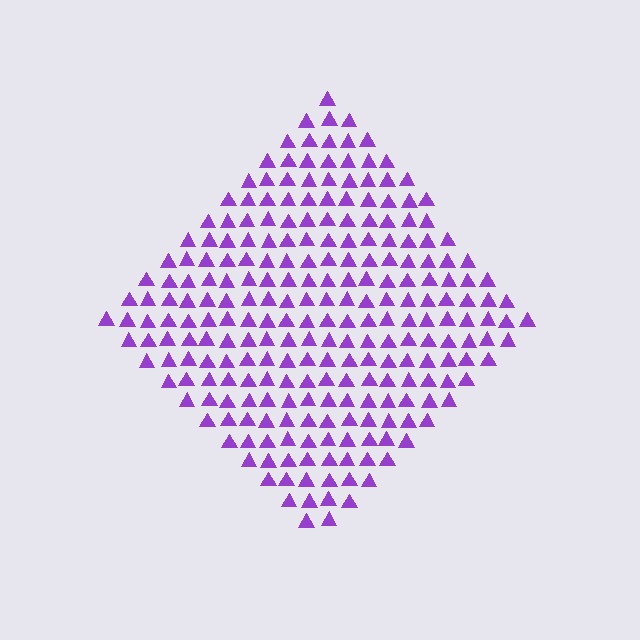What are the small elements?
The small elements are triangles.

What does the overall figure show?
The overall figure shows a diamond.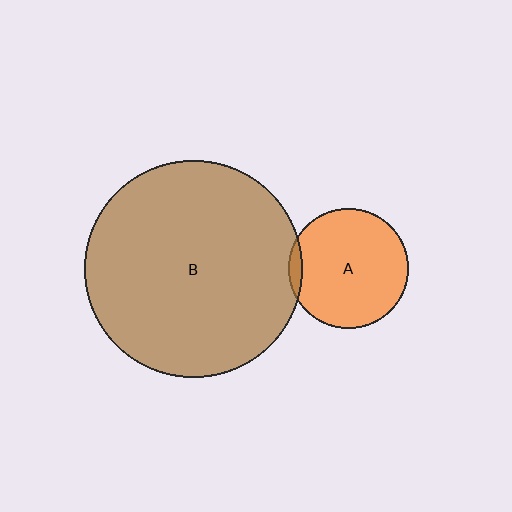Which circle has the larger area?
Circle B (brown).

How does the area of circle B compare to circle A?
Approximately 3.3 times.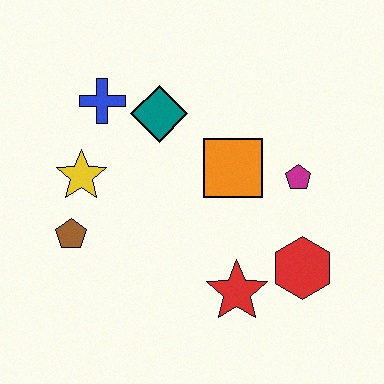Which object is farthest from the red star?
The blue cross is farthest from the red star.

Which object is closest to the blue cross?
The teal diamond is closest to the blue cross.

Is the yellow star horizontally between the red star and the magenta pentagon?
No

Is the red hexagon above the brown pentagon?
No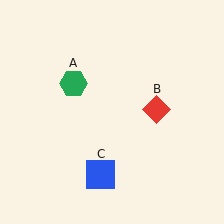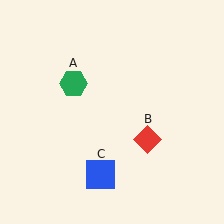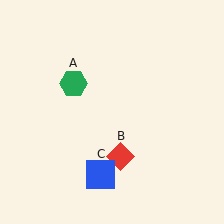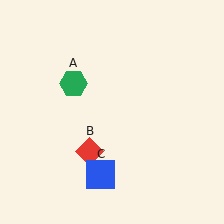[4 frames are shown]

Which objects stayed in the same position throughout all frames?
Green hexagon (object A) and blue square (object C) remained stationary.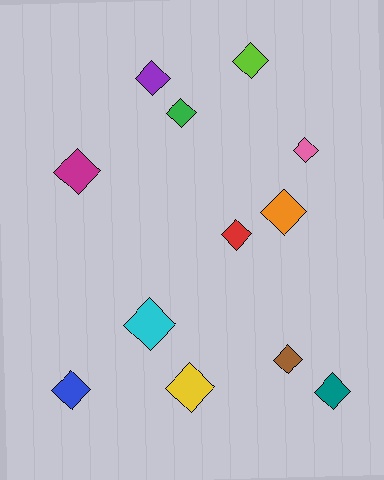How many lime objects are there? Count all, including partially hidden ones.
There is 1 lime object.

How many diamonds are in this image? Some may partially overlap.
There are 12 diamonds.